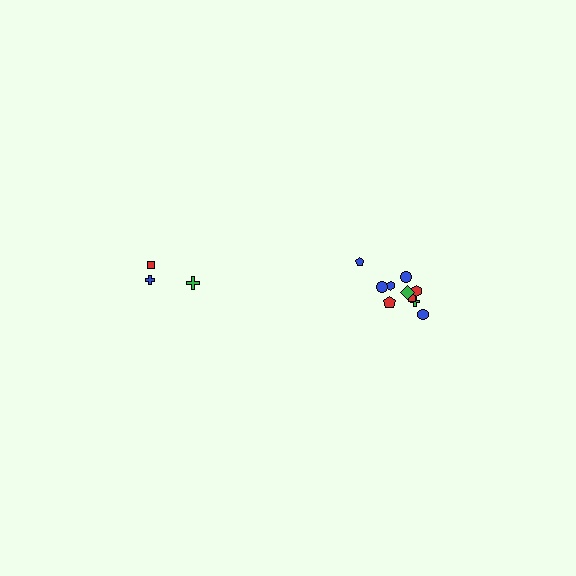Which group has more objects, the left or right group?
The right group.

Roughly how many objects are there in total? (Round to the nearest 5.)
Roughly 15 objects in total.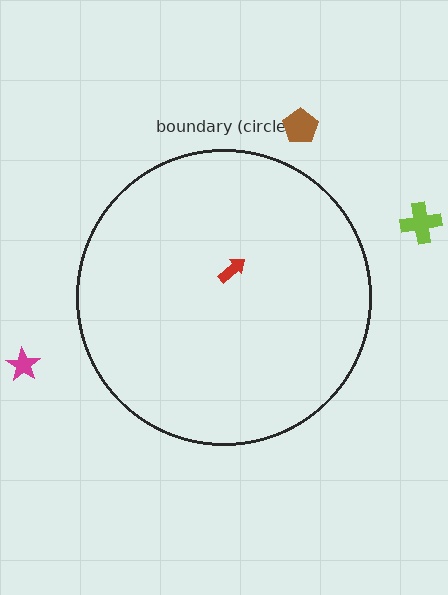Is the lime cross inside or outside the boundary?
Outside.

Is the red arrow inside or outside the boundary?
Inside.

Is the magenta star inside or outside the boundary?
Outside.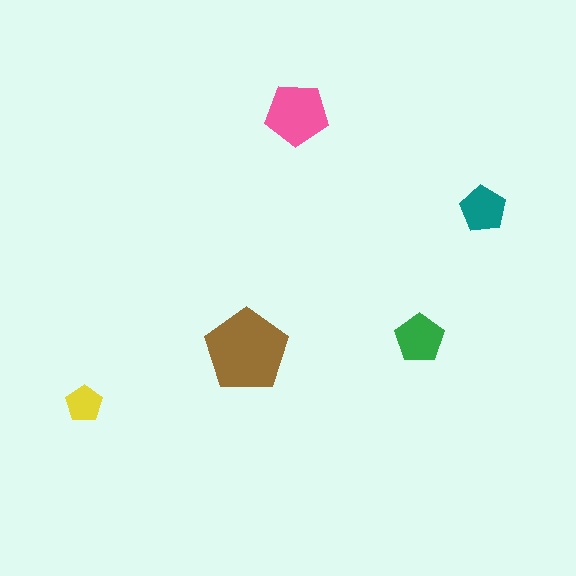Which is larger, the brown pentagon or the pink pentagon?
The brown one.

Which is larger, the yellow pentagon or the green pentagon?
The green one.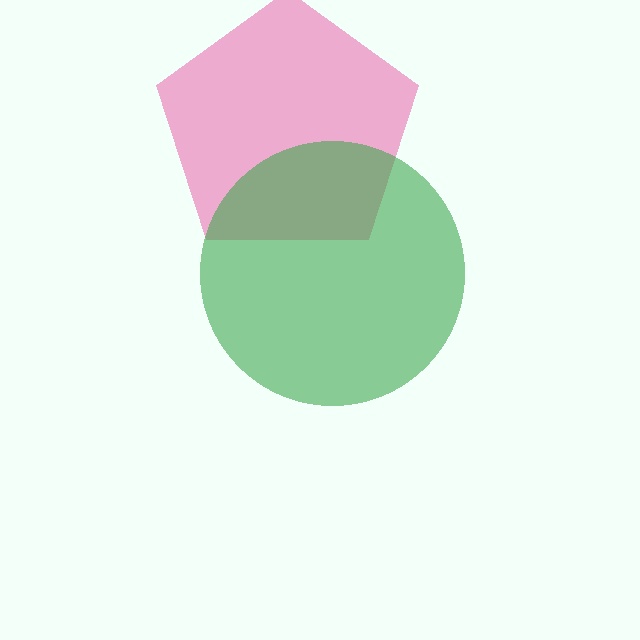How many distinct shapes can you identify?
There are 2 distinct shapes: a pink pentagon, a green circle.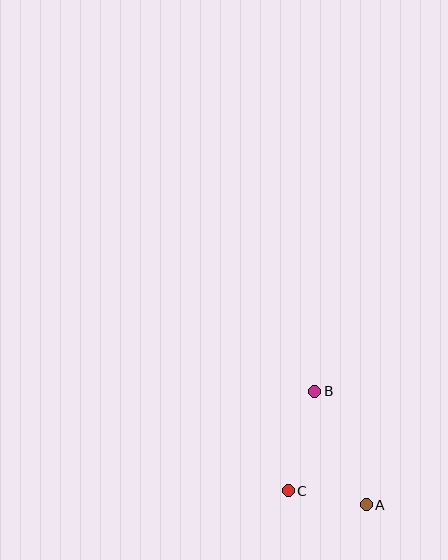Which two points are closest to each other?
Points A and C are closest to each other.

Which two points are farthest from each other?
Points A and B are farthest from each other.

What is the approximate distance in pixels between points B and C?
The distance between B and C is approximately 103 pixels.